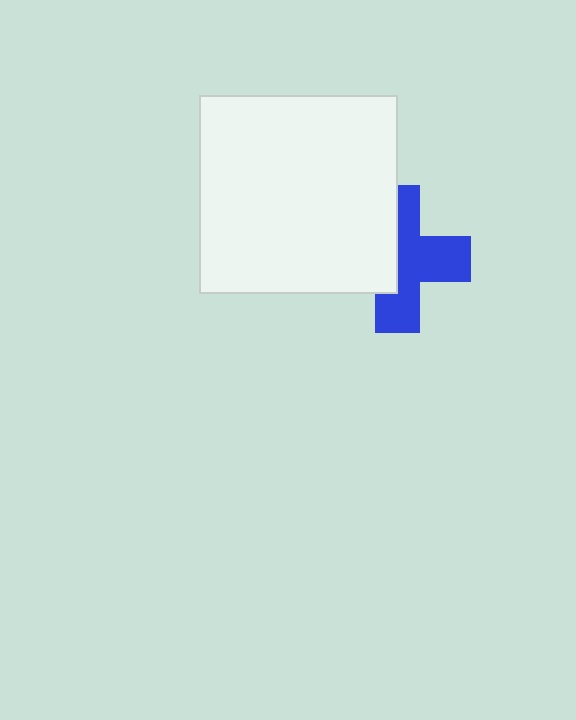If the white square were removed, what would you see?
You would see the complete blue cross.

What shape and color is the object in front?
The object in front is a white square.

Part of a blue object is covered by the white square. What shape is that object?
It is a cross.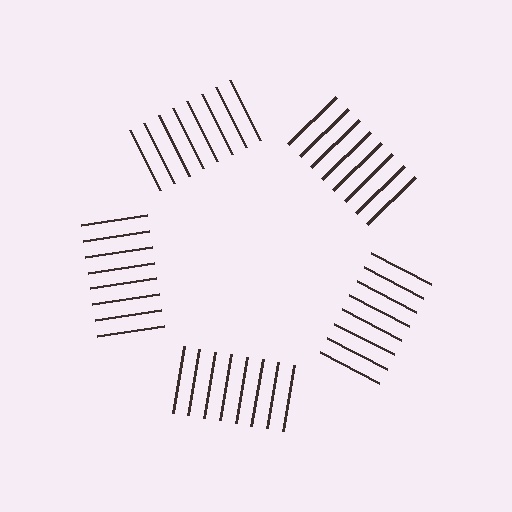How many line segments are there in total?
40 — 8 along each of the 5 edges.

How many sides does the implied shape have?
5 sides — the line-ends trace a pentagon.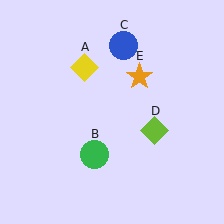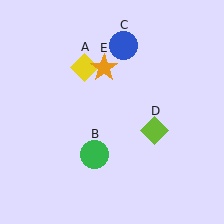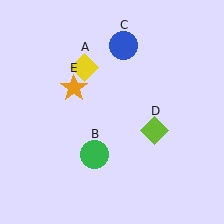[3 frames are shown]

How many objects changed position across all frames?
1 object changed position: orange star (object E).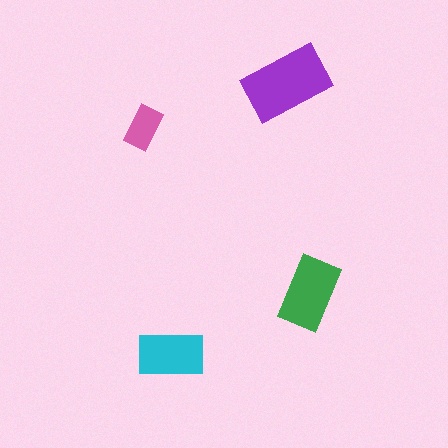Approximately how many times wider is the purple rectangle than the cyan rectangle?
About 1.5 times wider.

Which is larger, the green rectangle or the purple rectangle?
The purple one.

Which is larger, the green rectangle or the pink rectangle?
The green one.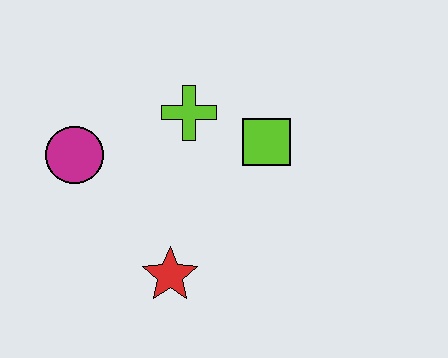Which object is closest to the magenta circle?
The lime cross is closest to the magenta circle.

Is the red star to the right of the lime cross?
No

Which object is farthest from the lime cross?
The red star is farthest from the lime cross.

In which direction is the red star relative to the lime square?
The red star is below the lime square.